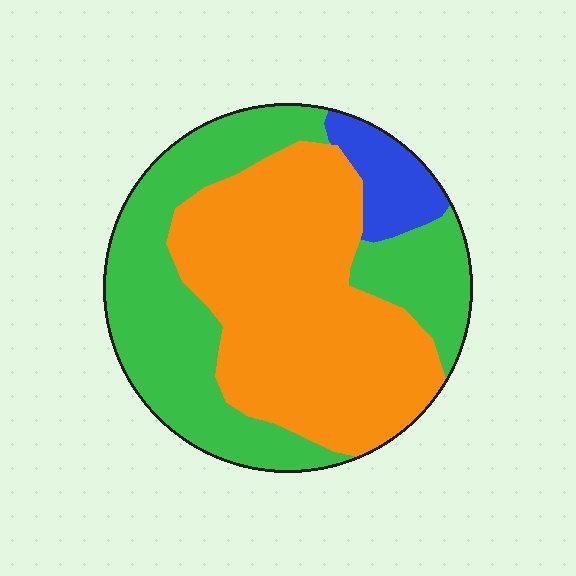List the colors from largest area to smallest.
From largest to smallest: orange, green, blue.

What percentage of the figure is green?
Green covers roughly 45% of the figure.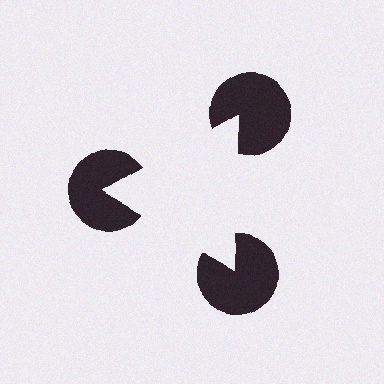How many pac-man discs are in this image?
There are 3 — one at each vertex of the illusory triangle.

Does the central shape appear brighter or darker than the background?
It typically appears slightly brighter than the background, even though no actual brightness change is drawn.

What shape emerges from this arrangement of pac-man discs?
An illusory triangle — its edges are inferred from the aligned wedge cuts in the pac-man discs, not physically drawn.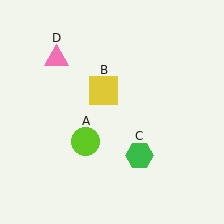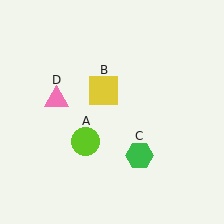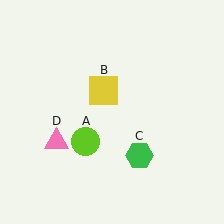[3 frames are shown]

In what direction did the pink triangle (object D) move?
The pink triangle (object D) moved down.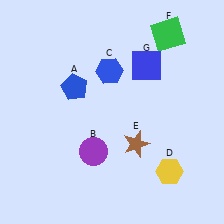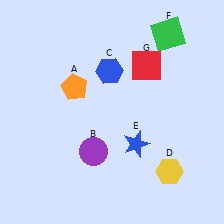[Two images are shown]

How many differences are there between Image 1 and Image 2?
There are 3 differences between the two images.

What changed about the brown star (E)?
In Image 1, E is brown. In Image 2, it changed to blue.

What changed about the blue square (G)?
In Image 1, G is blue. In Image 2, it changed to red.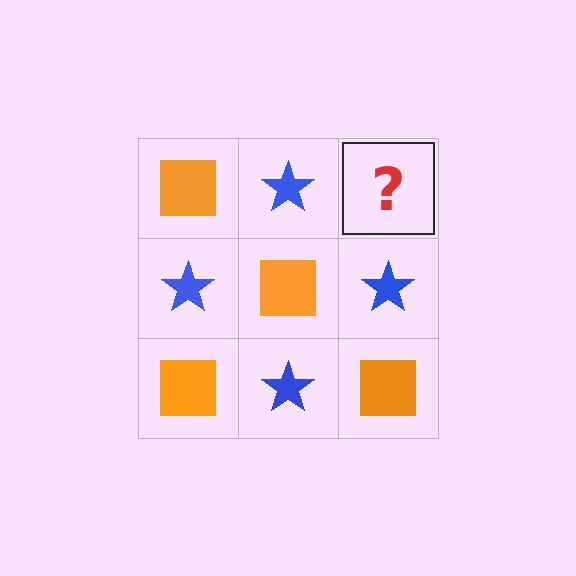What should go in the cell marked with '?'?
The missing cell should contain an orange square.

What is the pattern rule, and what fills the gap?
The rule is that it alternates orange square and blue star in a checkerboard pattern. The gap should be filled with an orange square.